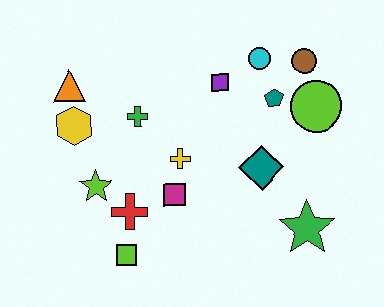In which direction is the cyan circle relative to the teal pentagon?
The cyan circle is above the teal pentagon.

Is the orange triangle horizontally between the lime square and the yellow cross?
No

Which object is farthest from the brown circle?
The lime square is farthest from the brown circle.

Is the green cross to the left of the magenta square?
Yes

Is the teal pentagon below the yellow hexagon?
No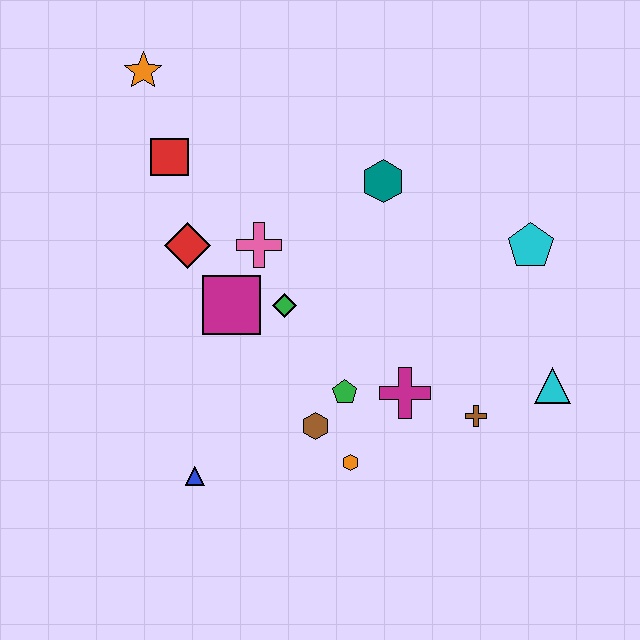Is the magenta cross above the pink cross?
No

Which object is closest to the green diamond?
The magenta square is closest to the green diamond.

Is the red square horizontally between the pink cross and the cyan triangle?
No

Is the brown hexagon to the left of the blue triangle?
No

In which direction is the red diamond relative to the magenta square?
The red diamond is above the magenta square.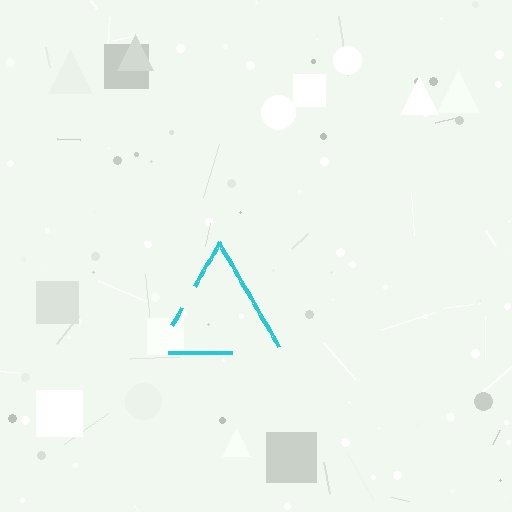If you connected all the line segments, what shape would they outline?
They would outline a triangle.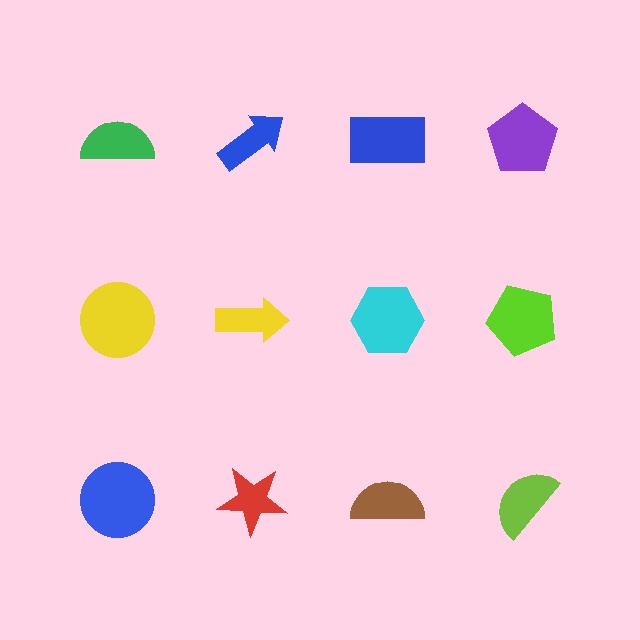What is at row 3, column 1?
A blue circle.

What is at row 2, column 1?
A yellow circle.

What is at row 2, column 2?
A yellow arrow.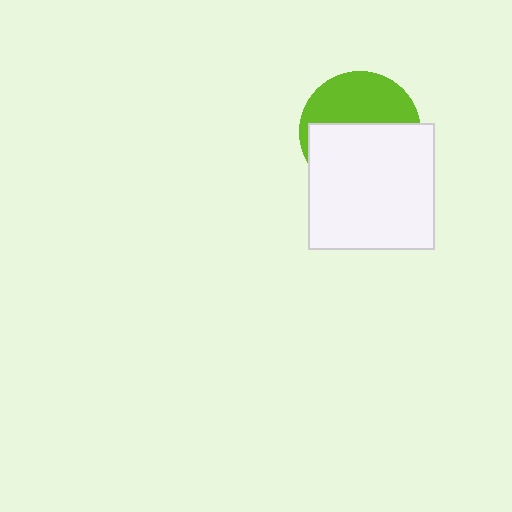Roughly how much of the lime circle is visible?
A small part of it is visible (roughly 43%).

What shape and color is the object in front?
The object in front is a white square.